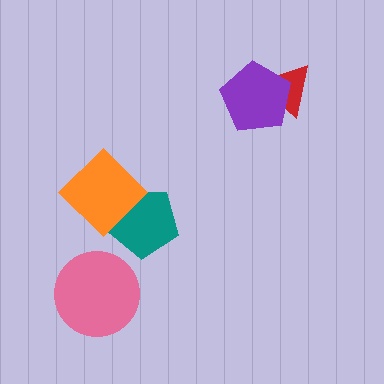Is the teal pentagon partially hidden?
Yes, it is partially covered by another shape.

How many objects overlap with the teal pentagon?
1 object overlaps with the teal pentagon.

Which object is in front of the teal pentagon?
The orange diamond is in front of the teal pentagon.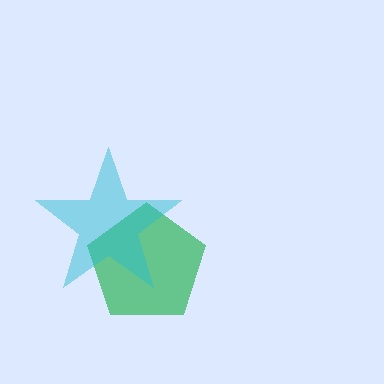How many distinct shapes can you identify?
There are 2 distinct shapes: a green pentagon, a cyan star.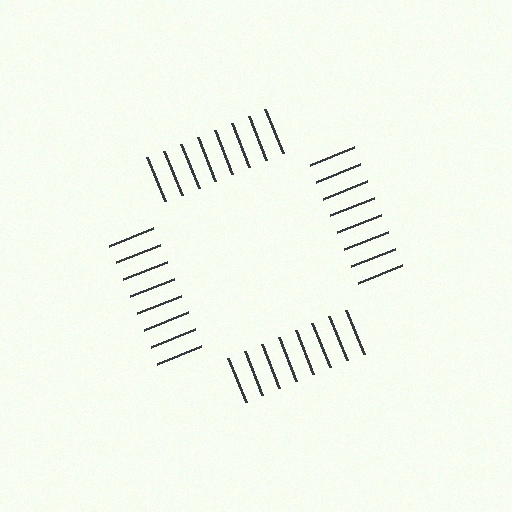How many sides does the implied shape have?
4 sides — the line-ends trace a square.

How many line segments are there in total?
32 — 8 along each of the 4 edges.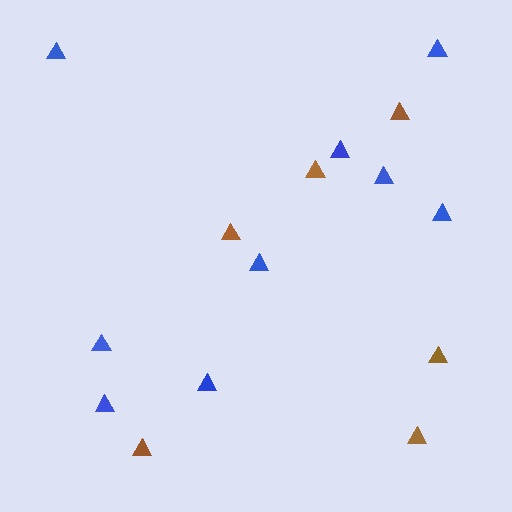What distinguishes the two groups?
There are 2 groups: one group of blue triangles (9) and one group of brown triangles (6).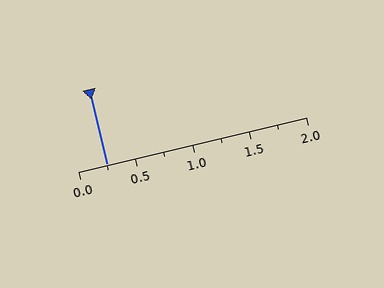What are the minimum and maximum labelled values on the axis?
The axis runs from 0.0 to 2.0.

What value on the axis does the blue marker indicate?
The marker indicates approximately 0.25.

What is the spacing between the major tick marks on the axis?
The major ticks are spaced 0.5 apart.